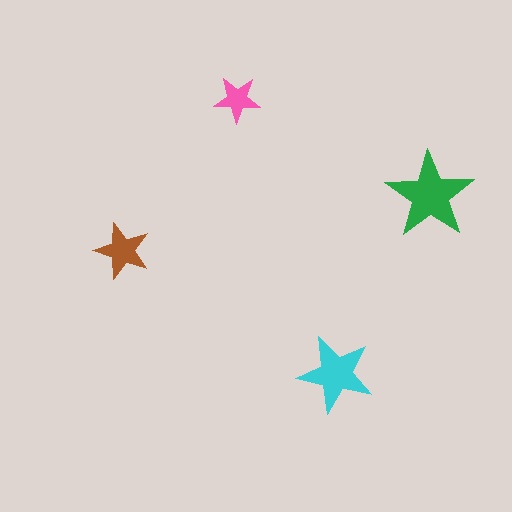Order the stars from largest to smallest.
the green one, the cyan one, the brown one, the pink one.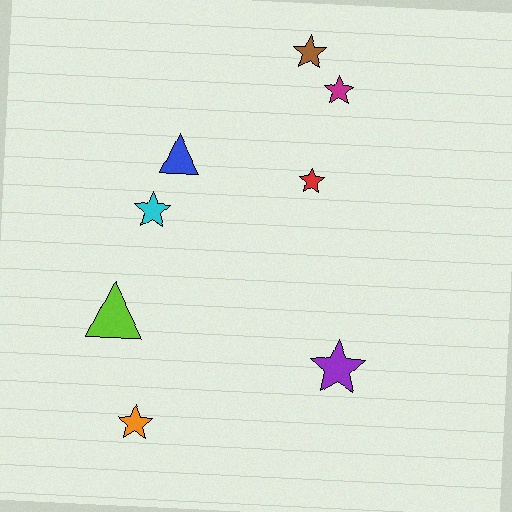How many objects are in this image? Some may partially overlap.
There are 8 objects.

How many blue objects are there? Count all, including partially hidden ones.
There is 1 blue object.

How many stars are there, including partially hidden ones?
There are 6 stars.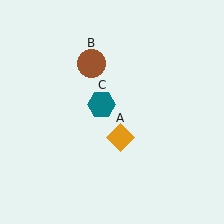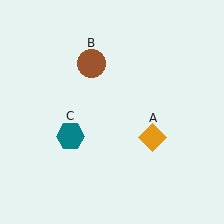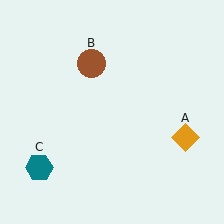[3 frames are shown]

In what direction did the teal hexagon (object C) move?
The teal hexagon (object C) moved down and to the left.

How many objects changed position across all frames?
2 objects changed position: orange diamond (object A), teal hexagon (object C).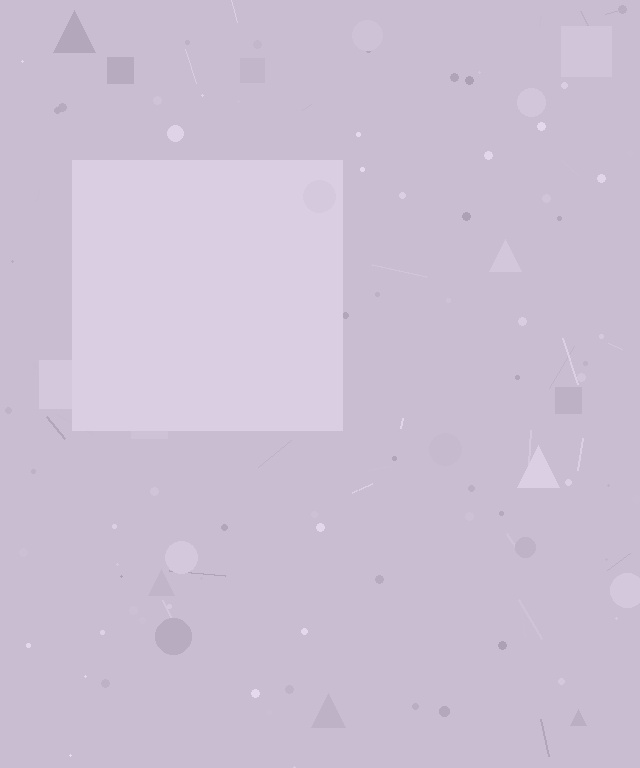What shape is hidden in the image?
A square is hidden in the image.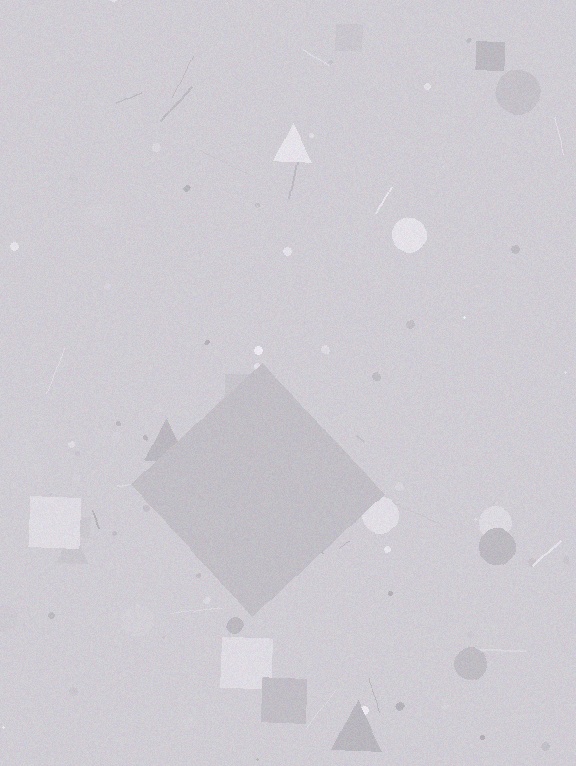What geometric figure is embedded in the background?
A diamond is embedded in the background.